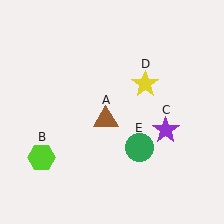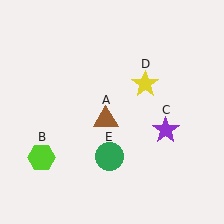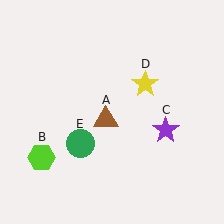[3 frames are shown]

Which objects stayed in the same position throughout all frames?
Brown triangle (object A) and lime hexagon (object B) and purple star (object C) and yellow star (object D) remained stationary.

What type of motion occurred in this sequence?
The green circle (object E) rotated clockwise around the center of the scene.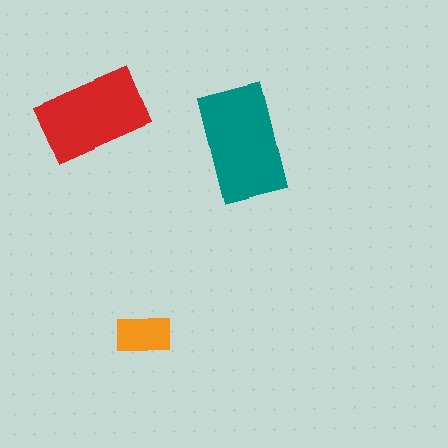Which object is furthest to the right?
The teal rectangle is rightmost.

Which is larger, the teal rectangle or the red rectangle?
The teal one.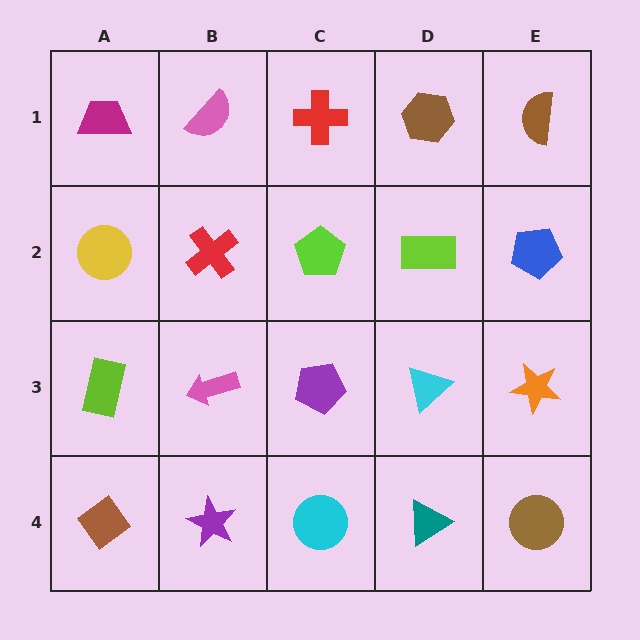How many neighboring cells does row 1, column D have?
3.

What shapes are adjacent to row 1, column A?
A yellow circle (row 2, column A), a pink semicircle (row 1, column B).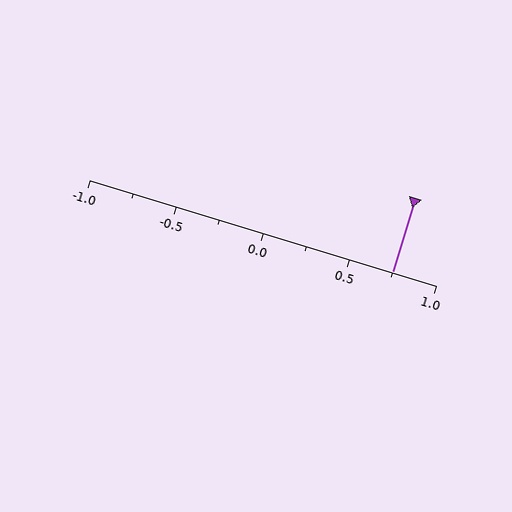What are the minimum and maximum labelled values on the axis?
The axis runs from -1.0 to 1.0.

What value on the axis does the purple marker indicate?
The marker indicates approximately 0.75.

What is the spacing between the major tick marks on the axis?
The major ticks are spaced 0.5 apart.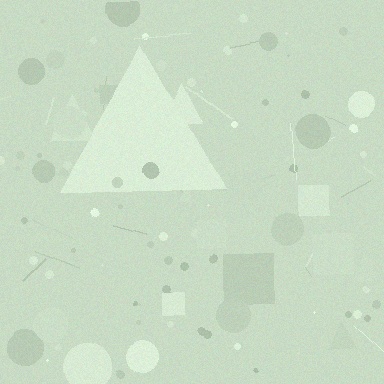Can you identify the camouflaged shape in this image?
The camouflaged shape is a triangle.